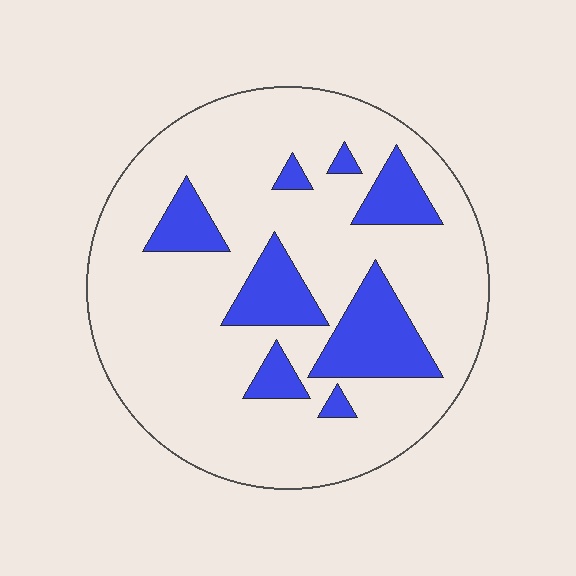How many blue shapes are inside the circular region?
8.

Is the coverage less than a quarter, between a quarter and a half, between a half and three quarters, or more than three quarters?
Less than a quarter.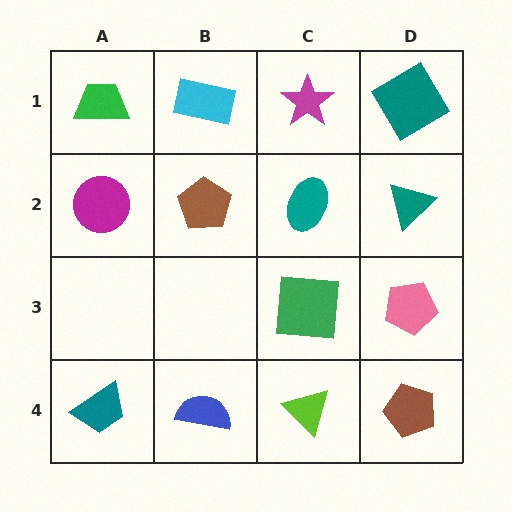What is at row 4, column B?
A blue semicircle.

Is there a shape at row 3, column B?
No, that cell is empty.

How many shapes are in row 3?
2 shapes.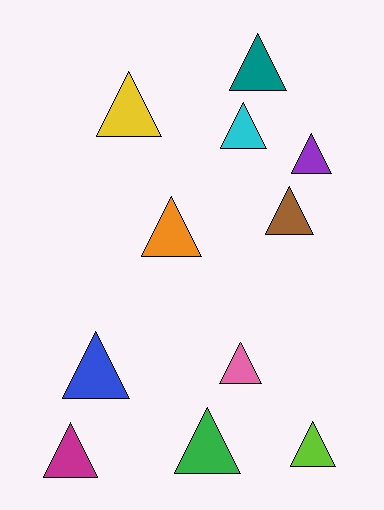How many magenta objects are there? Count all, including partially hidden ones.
There is 1 magenta object.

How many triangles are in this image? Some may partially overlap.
There are 11 triangles.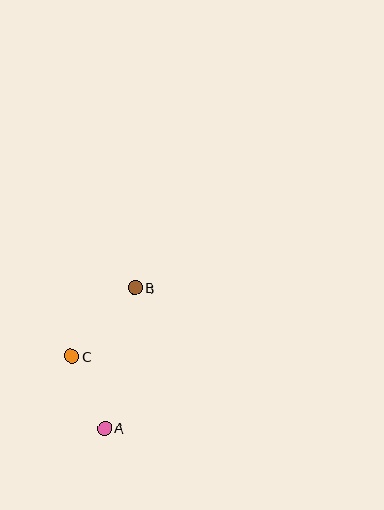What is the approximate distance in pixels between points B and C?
The distance between B and C is approximately 93 pixels.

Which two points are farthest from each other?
Points A and B are farthest from each other.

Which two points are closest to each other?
Points A and C are closest to each other.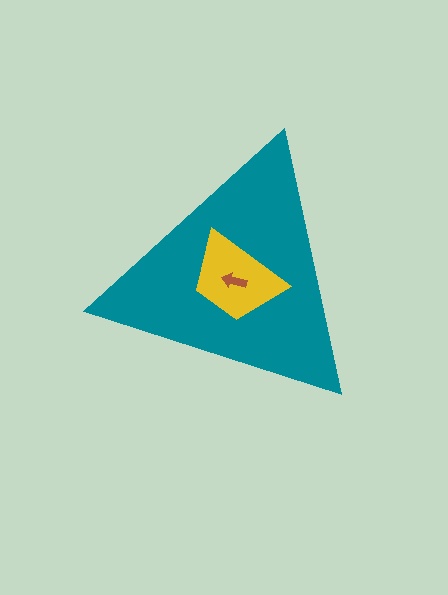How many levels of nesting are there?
3.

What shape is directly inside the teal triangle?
The yellow trapezoid.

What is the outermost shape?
The teal triangle.